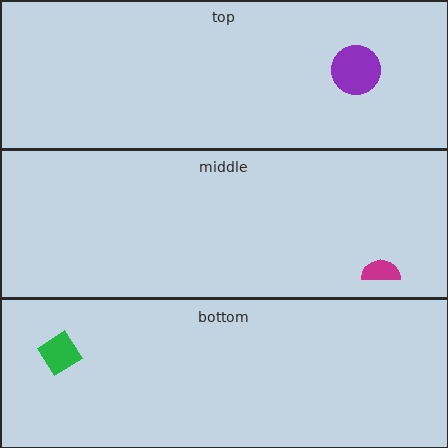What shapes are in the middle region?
The magenta semicircle.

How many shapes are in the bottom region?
1.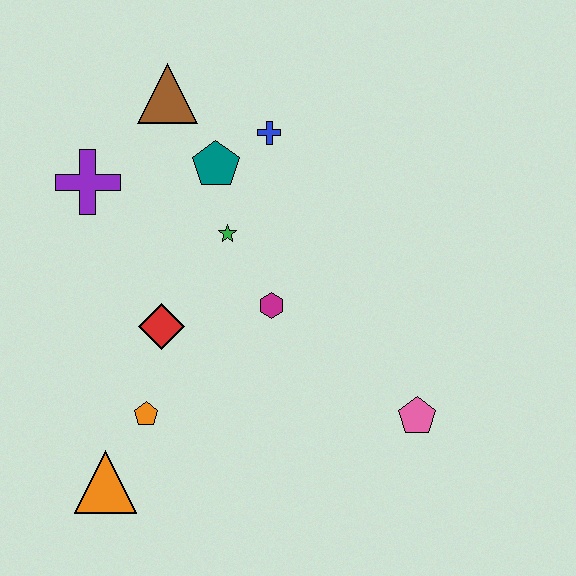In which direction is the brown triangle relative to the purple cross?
The brown triangle is above the purple cross.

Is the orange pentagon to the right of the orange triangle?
Yes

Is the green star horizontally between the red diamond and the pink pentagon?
Yes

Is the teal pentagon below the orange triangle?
No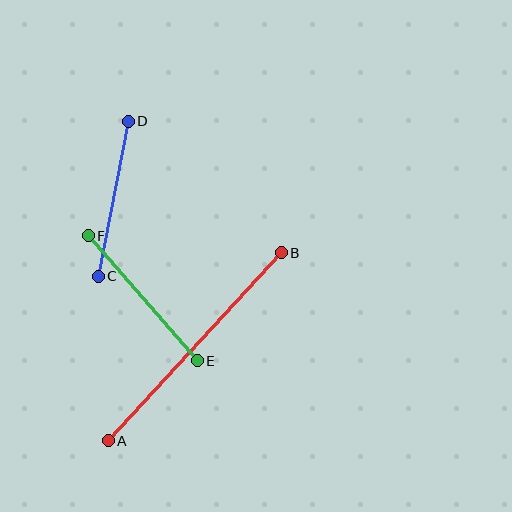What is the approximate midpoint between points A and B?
The midpoint is at approximately (195, 347) pixels.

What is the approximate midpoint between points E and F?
The midpoint is at approximately (143, 298) pixels.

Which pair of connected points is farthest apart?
Points A and B are farthest apart.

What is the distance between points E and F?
The distance is approximately 166 pixels.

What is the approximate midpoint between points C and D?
The midpoint is at approximately (113, 199) pixels.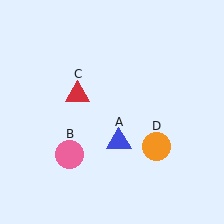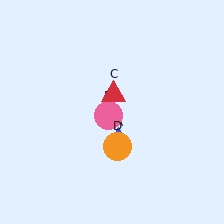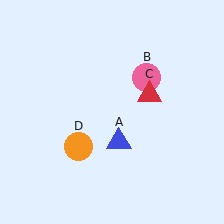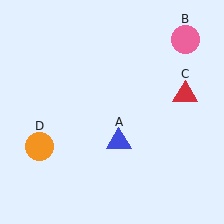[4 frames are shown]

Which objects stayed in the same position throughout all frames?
Blue triangle (object A) remained stationary.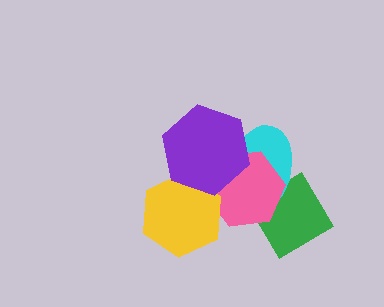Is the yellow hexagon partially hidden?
Yes, it is partially covered by another shape.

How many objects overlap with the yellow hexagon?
2 objects overlap with the yellow hexagon.